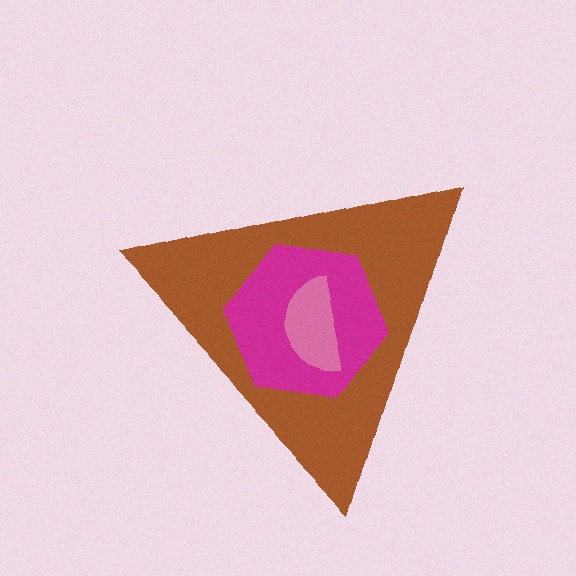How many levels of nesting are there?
3.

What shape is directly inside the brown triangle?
The magenta hexagon.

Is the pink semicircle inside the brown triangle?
Yes.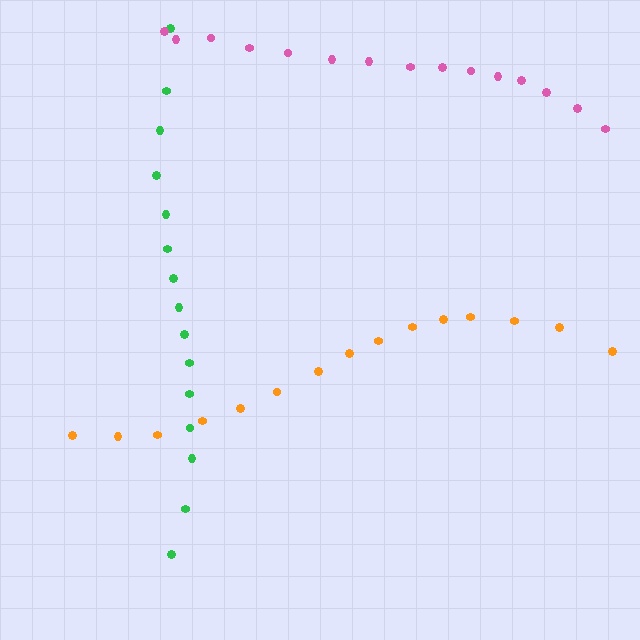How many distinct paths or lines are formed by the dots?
There are 3 distinct paths.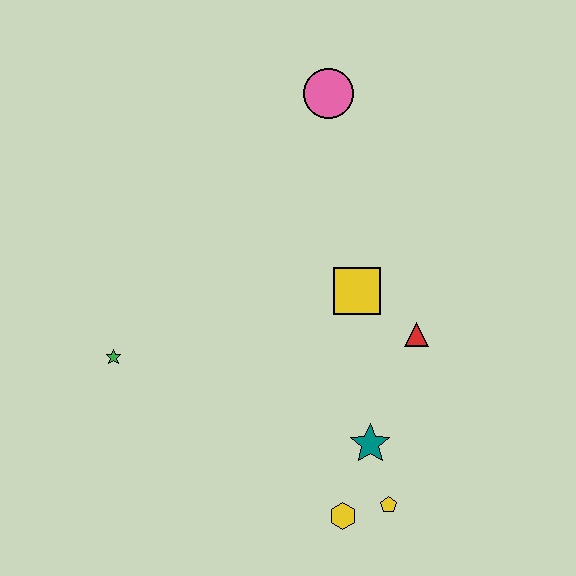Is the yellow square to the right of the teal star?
No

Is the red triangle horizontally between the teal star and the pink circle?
No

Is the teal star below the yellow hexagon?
No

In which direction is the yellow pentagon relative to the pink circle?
The yellow pentagon is below the pink circle.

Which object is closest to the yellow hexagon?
The yellow pentagon is closest to the yellow hexagon.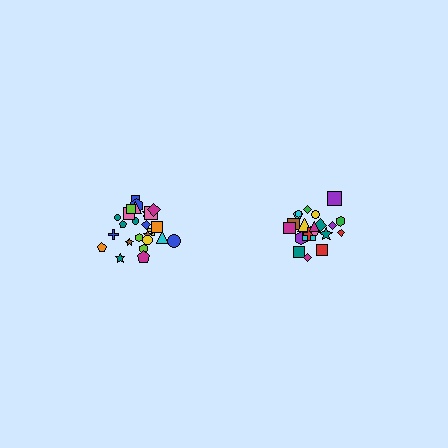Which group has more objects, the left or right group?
The left group.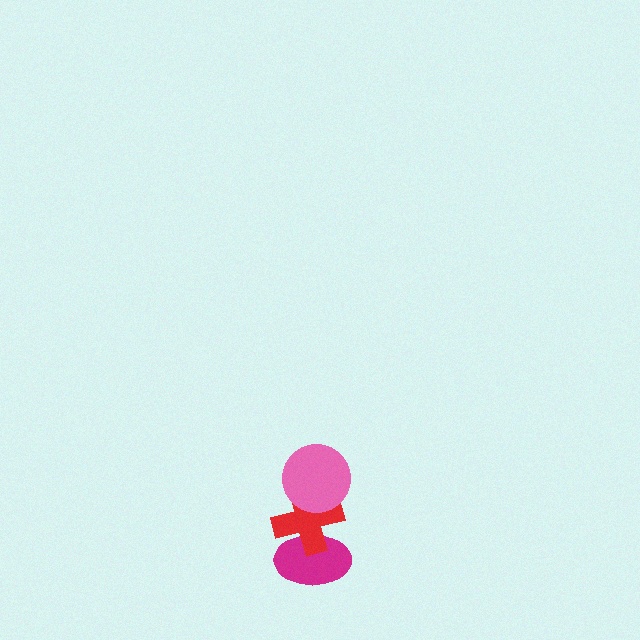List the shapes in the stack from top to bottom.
From top to bottom: the pink circle, the red cross, the magenta ellipse.